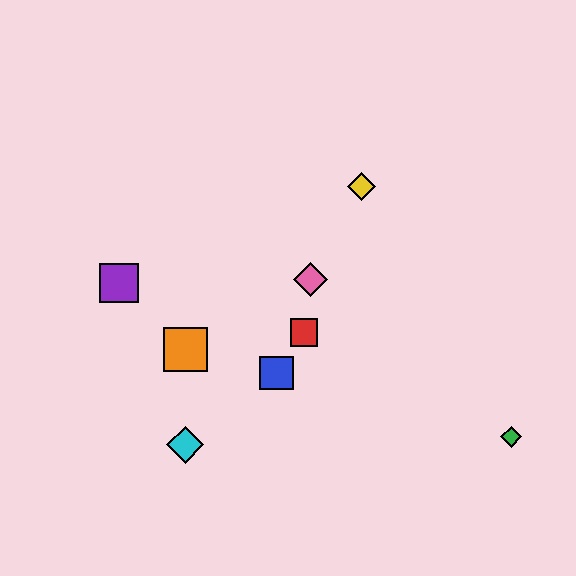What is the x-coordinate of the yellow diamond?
The yellow diamond is at x≈361.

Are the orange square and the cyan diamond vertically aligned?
Yes, both are at x≈185.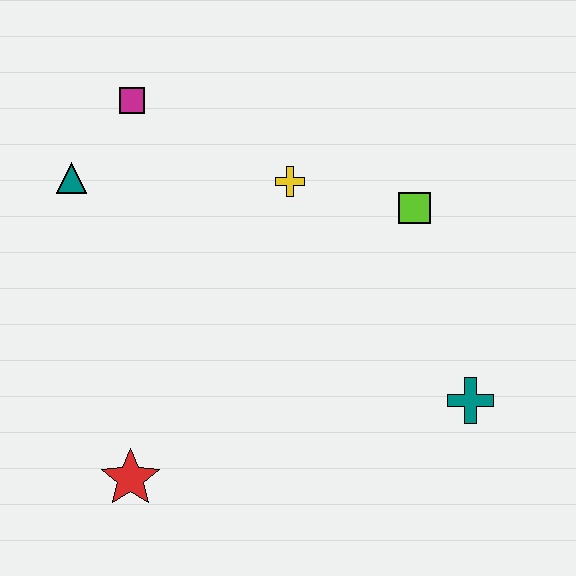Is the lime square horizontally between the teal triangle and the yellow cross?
No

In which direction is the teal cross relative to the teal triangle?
The teal cross is to the right of the teal triangle.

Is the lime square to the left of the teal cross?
Yes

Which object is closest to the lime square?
The yellow cross is closest to the lime square.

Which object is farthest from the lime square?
The red star is farthest from the lime square.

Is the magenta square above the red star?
Yes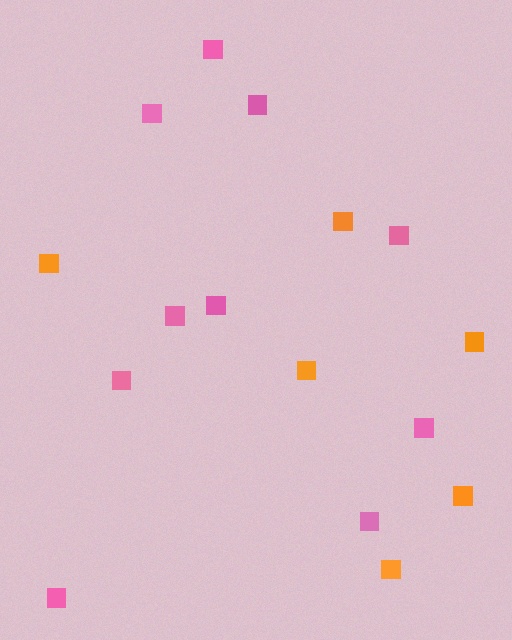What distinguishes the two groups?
There are 2 groups: one group of orange squares (6) and one group of pink squares (10).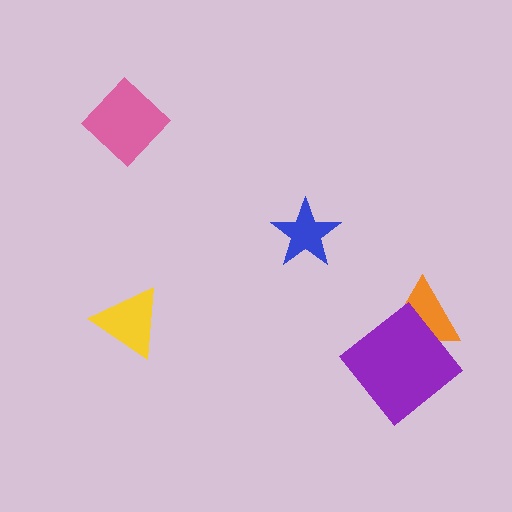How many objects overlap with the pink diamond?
0 objects overlap with the pink diamond.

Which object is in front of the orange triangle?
The purple diamond is in front of the orange triangle.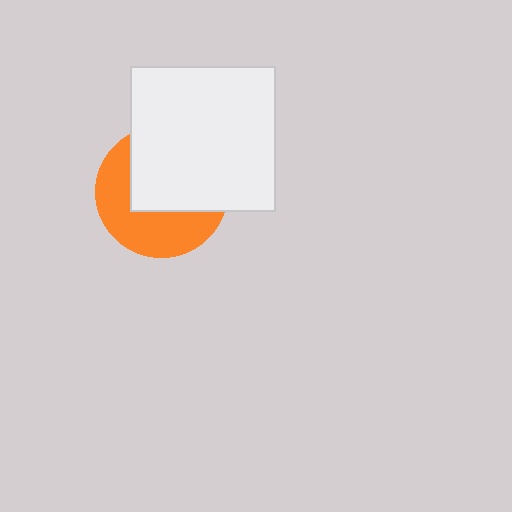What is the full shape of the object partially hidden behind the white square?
The partially hidden object is an orange circle.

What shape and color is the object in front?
The object in front is a white square.